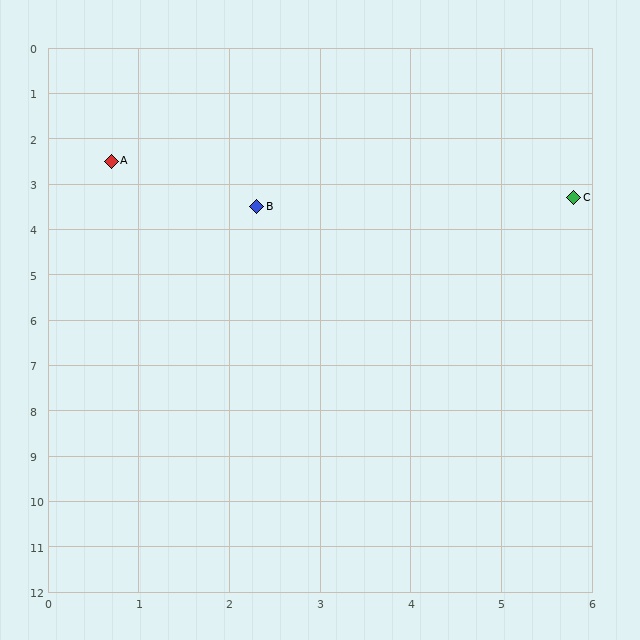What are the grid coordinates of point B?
Point B is at approximately (2.3, 3.5).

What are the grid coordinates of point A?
Point A is at approximately (0.7, 2.5).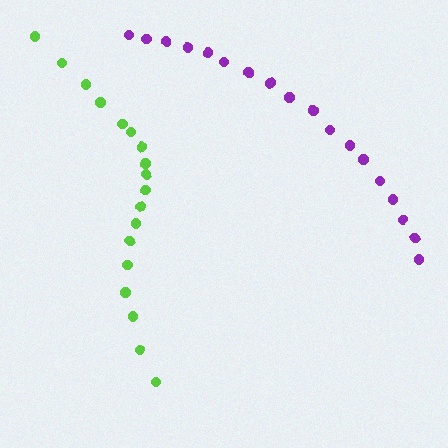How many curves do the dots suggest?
There are 2 distinct paths.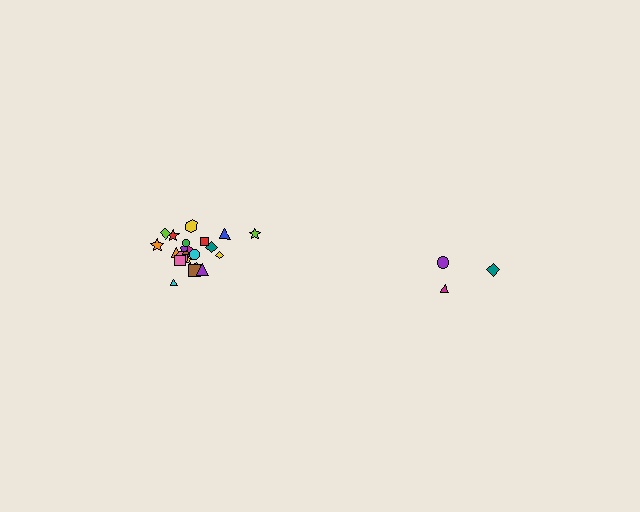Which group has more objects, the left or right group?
The left group.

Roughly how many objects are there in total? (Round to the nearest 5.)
Roughly 25 objects in total.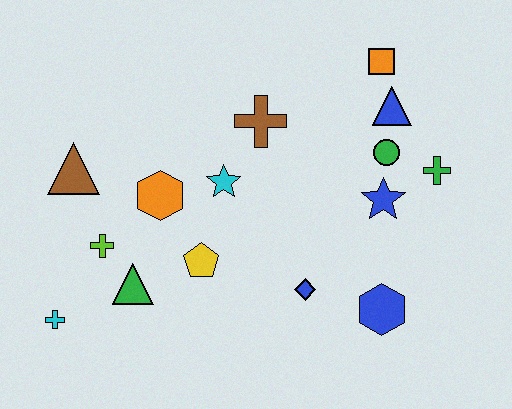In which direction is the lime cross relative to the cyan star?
The lime cross is to the left of the cyan star.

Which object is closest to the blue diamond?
The blue hexagon is closest to the blue diamond.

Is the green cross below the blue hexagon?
No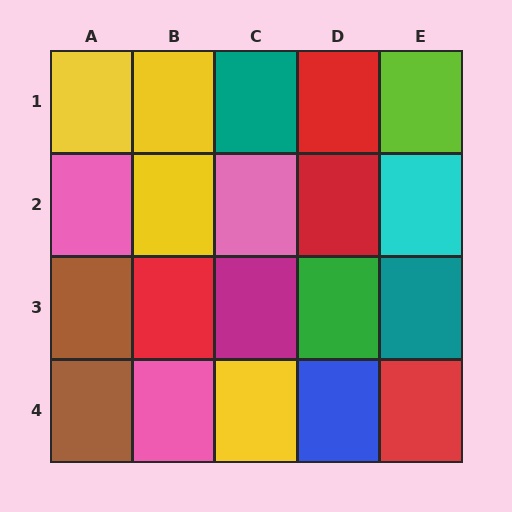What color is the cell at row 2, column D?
Red.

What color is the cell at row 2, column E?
Cyan.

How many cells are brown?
2 cells are brown.